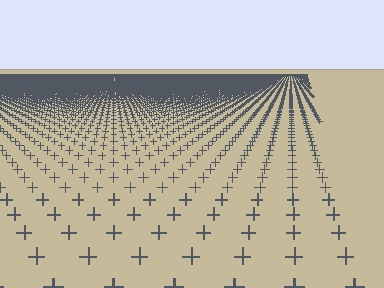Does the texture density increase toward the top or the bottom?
Density increases toward the top.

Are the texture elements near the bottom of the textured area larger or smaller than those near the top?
Larger. Near the bottom, elements are closer to the viewer and appear at a bigger on-screen size.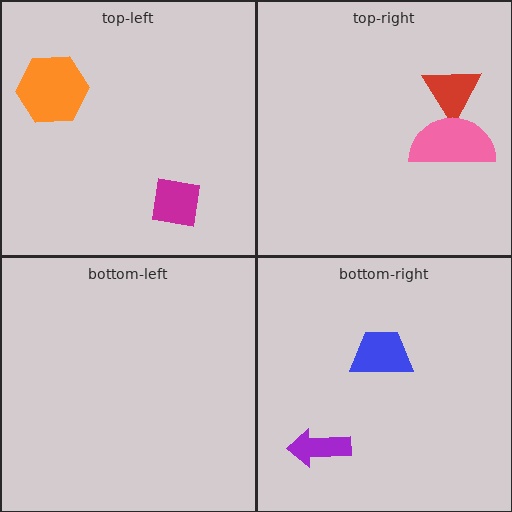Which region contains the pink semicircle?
The top-right region.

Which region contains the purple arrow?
The bottom-right region.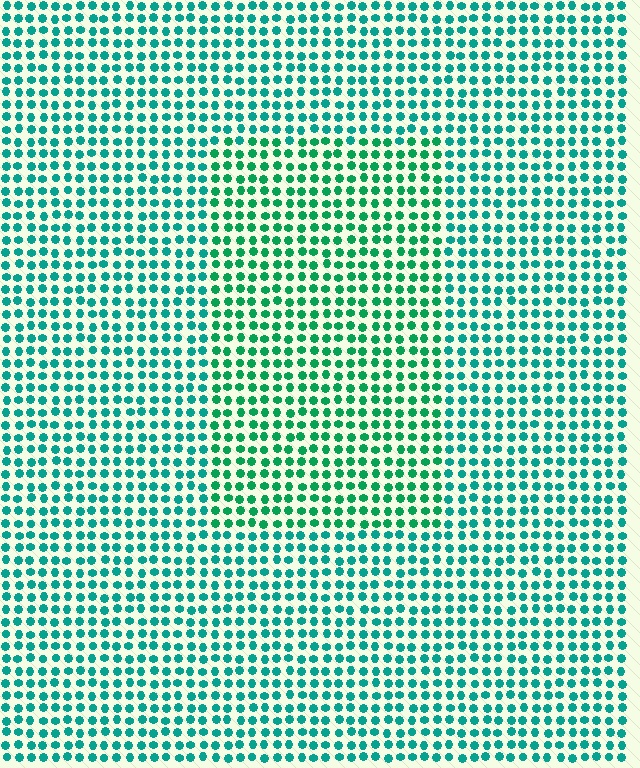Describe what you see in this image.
The image is filled with small teal elements in a uniform arrangement. A rectangle-shaped region is visible where the elements are tinted to a slightly different hue, forming a subtle color boundary.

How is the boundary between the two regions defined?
The boundary is defined purely by a slight shift in hue (about 23 degrees). Spacing, size, and orientation are identical on both sides.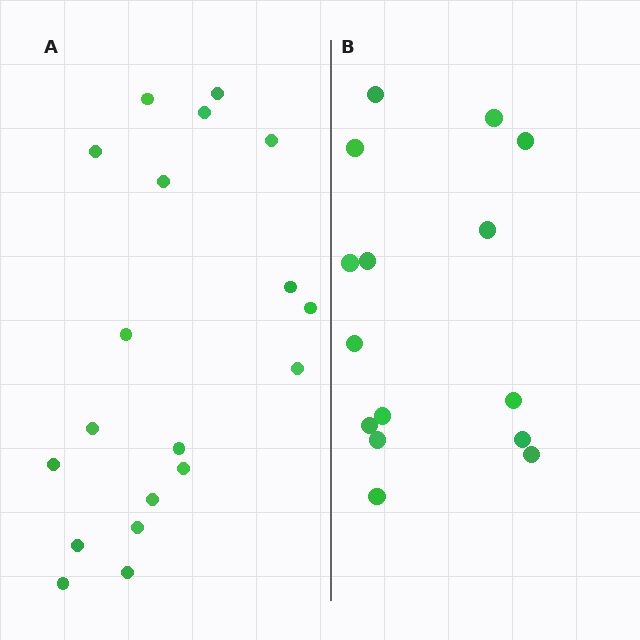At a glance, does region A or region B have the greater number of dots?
Region A (the left region) has more dots.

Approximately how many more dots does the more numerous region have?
Region A has about 4 more dots than region B.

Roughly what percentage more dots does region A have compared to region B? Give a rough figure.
About 25% more.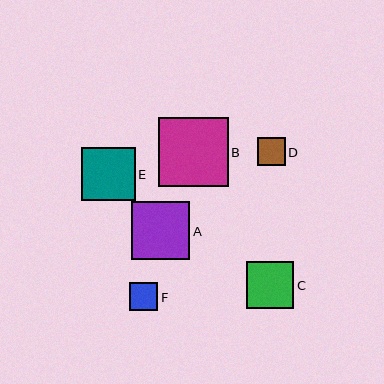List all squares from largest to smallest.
From largest to smallest: B, A, E, C, F, D.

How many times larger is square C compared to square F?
Square C is approximately 1.7 times the size of square F.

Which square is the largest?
Square B is the largest with a size of approximately 69 pixels.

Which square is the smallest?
Square D is the smallest with a size of approximately 27 pixels.